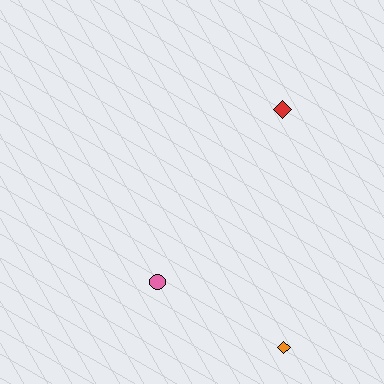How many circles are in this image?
There is 1 circle.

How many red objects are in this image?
There is 1 red object.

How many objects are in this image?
There are 3 objects.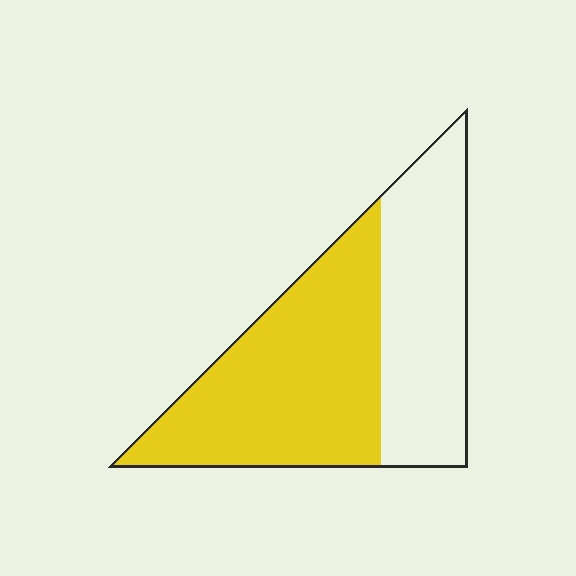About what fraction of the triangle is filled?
About three fifths (3/5).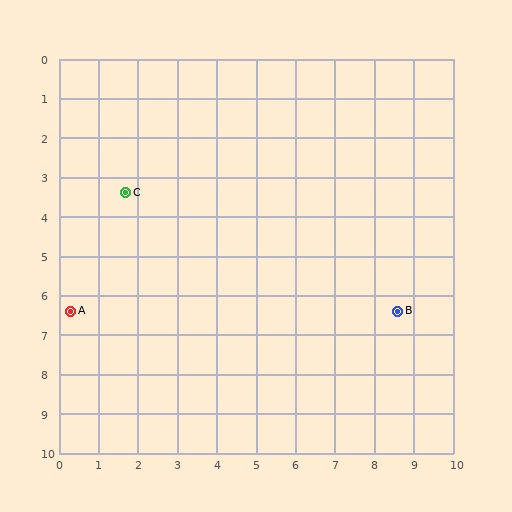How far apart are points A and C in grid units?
Points A and C are about 3.3 grid units apart.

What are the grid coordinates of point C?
Point C is at approximately (1.7, 3.4).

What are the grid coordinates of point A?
Point A is at approximately (0.3, 6.4).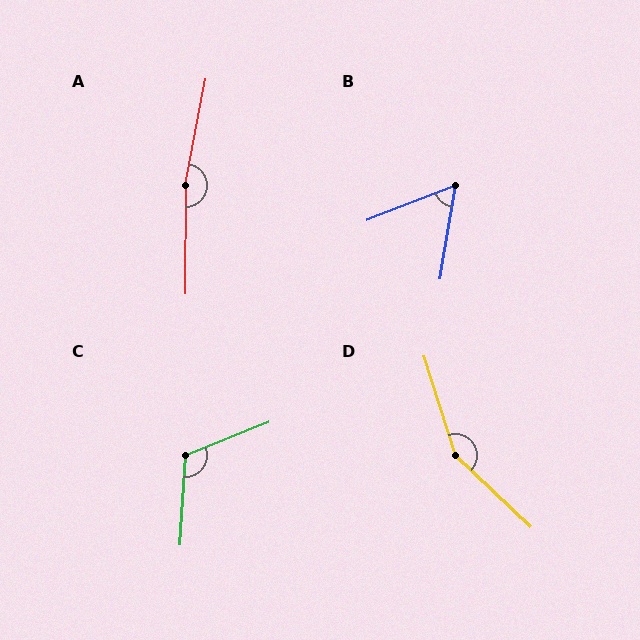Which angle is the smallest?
B, at approximately 60 degrees.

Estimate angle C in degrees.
Approximately 115 degrees.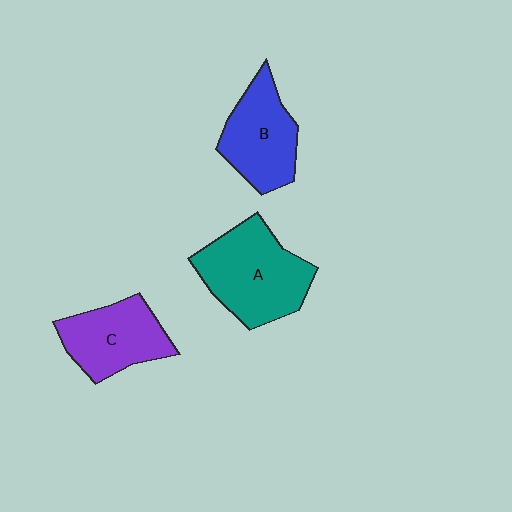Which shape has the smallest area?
Shape C (purple).